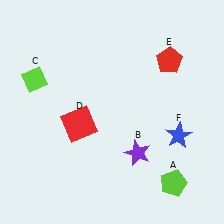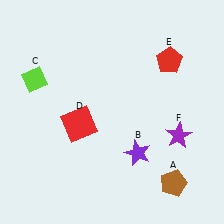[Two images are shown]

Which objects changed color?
A changed from lime to brown. F changed from blue to purple.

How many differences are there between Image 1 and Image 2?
There are 2 differences between the two images.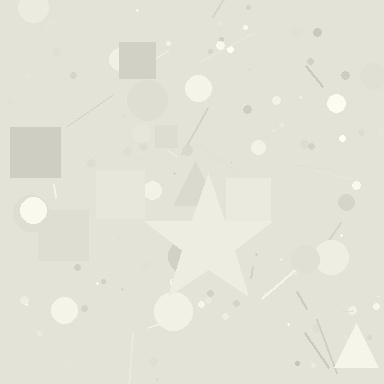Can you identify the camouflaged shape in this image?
The camouflaged shape is a star.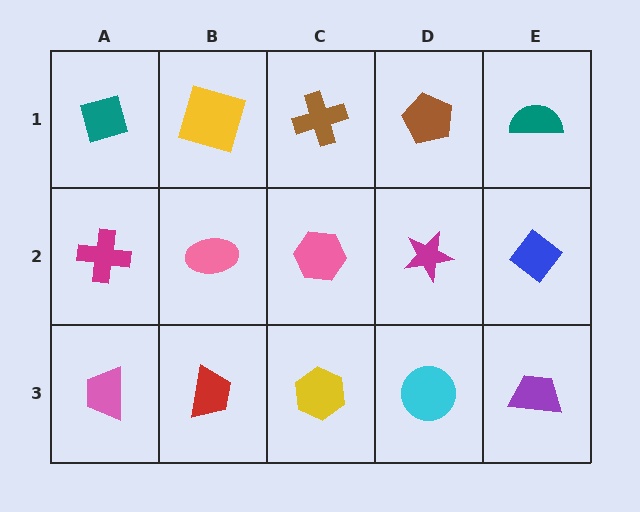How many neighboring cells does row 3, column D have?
3.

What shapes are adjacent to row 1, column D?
A magenta star (row 2, column D), a brown cross (row 1, column C), a teal semicircle (row 1, column E).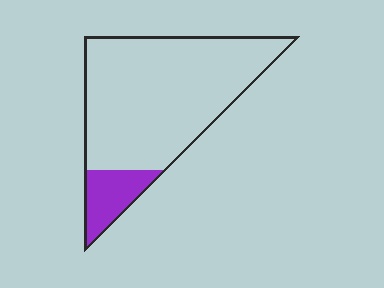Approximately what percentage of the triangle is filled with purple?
Approximately 15%.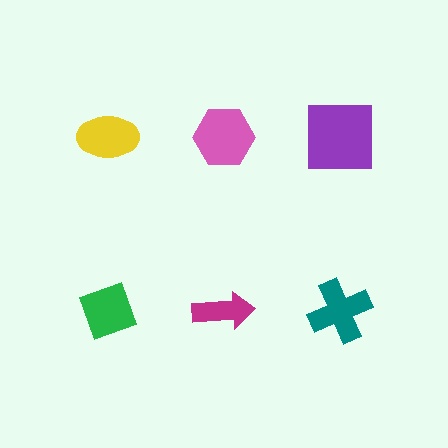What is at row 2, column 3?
A teal cross.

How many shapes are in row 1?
3 shapes.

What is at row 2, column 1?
A green diamond.